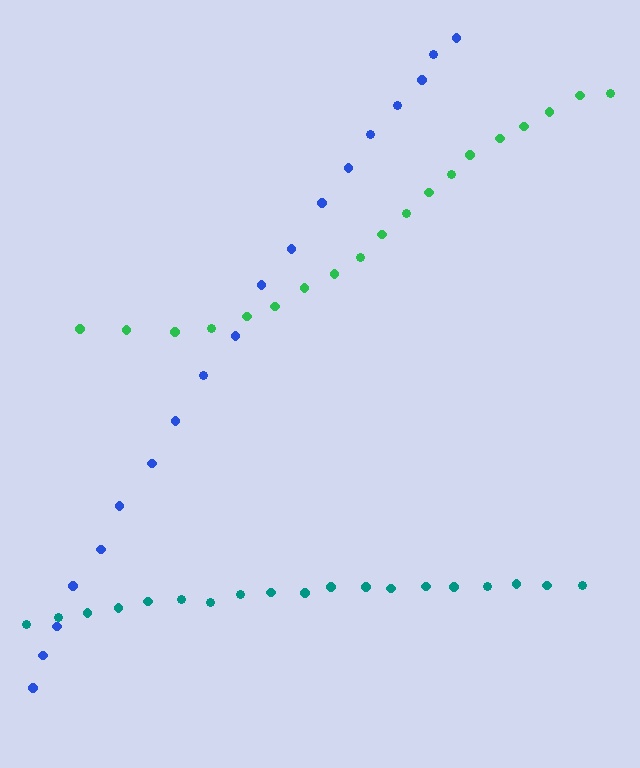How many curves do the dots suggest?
There are 3 distinct paths.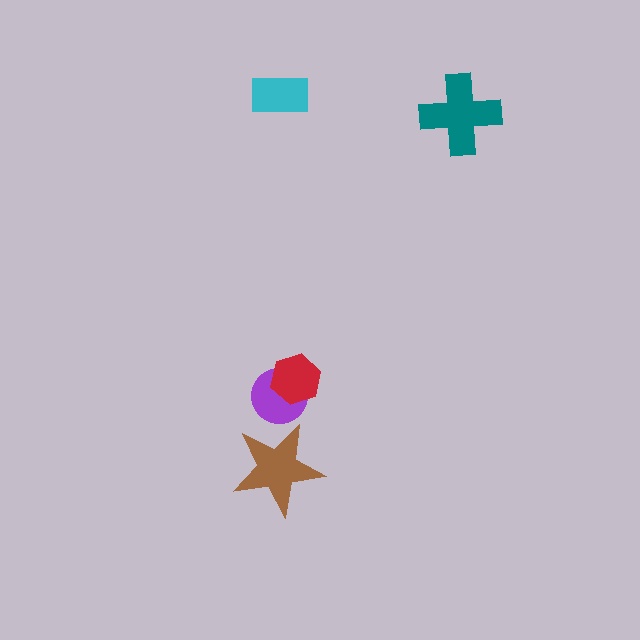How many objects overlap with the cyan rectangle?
0 objects overlap with the cyan rectangle.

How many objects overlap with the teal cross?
0 objects overlap with the teal cross.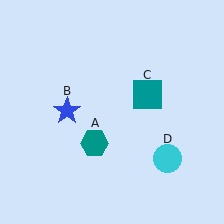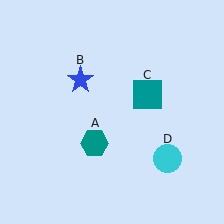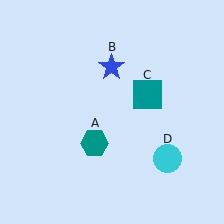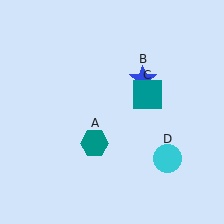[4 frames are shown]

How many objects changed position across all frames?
1 object changed position: blue star (object B).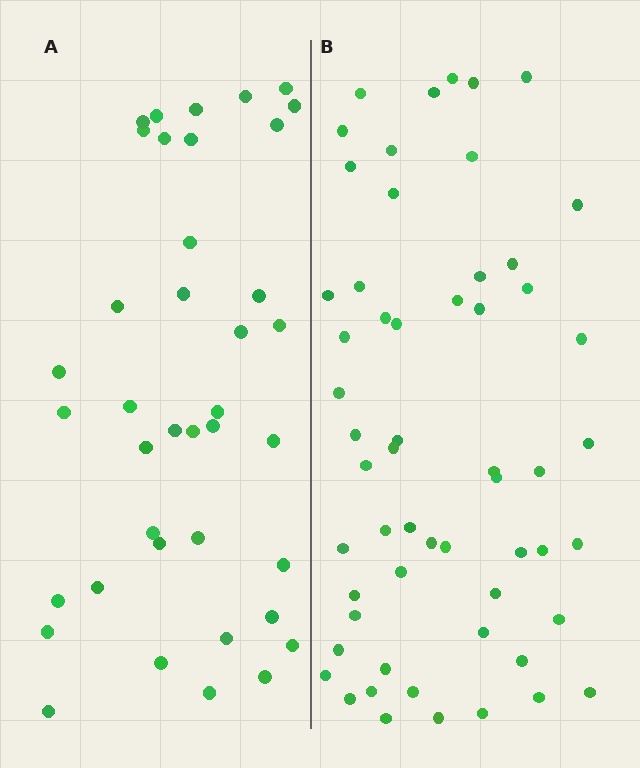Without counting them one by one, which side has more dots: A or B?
Region B (the right region) has more dots.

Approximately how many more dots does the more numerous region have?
Region B has approximately 20 more dots than region A.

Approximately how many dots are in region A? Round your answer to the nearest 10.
About 40 dots. (The exact count is 39, which rounds to 40.)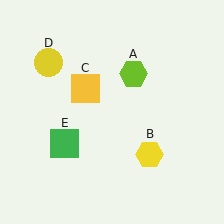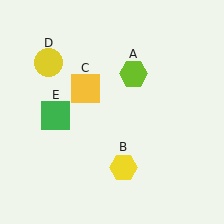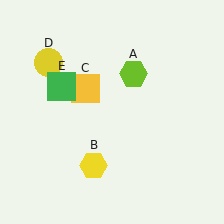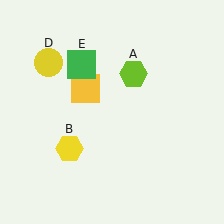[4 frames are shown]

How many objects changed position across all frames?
2 objects changed position: yellow hexagon (object B), green square (object E).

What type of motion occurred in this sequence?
The yellow hexagon (object B), green square (object E) rotated clockwise around the center of the scene.